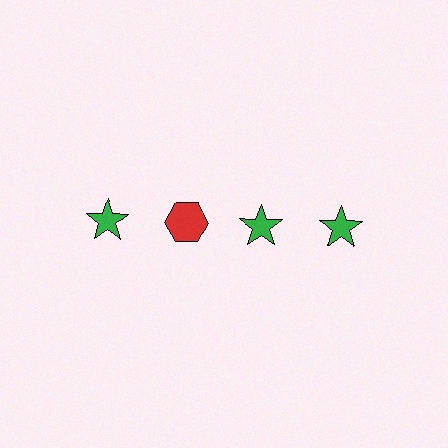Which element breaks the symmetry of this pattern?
The red hexagon in the top row, second from left column breaks the symmetry. All other shapes are green stars.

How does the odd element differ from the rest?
It differs in both color (red instead of green) and shape (hexagon instead of star).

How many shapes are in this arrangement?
There are 4 shapes arranged in a grid pattern.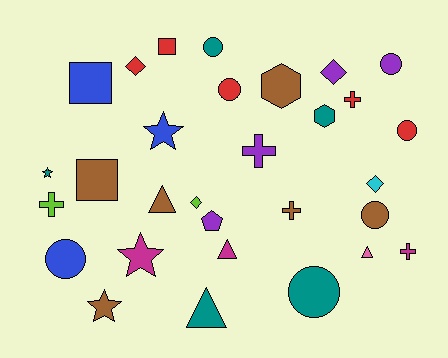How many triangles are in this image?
There are 4 triangles.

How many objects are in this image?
There are 30 objects.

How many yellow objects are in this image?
There are no yellow objects.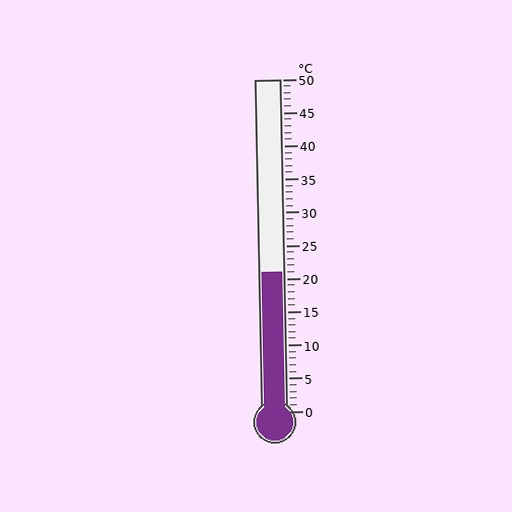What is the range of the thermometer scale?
The thermometer scale ranges from 0°C to 50°C.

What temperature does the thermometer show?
The thermometer shows approximately 21°C.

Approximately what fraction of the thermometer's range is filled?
The thermometer is filled to approximately 40% of its range.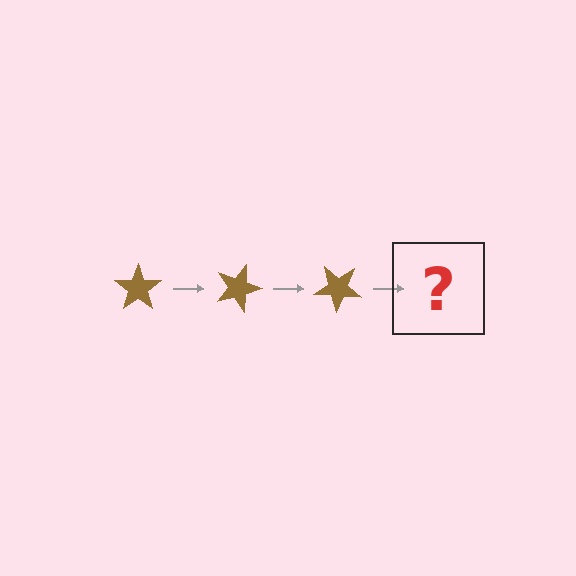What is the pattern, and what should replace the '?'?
The pattern is that the star rotates 20 degrees each step. The '?' should be a brown star rotated 60 degrees.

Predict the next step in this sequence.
The next step is a brown star rotated 60 degrees.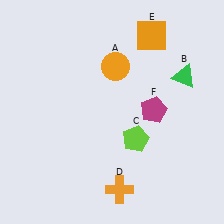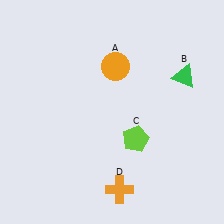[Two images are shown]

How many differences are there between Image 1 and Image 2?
There are 2 differences between the two images.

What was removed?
The magenta pentagon (F), the orange square (E) were removed in Image 2.